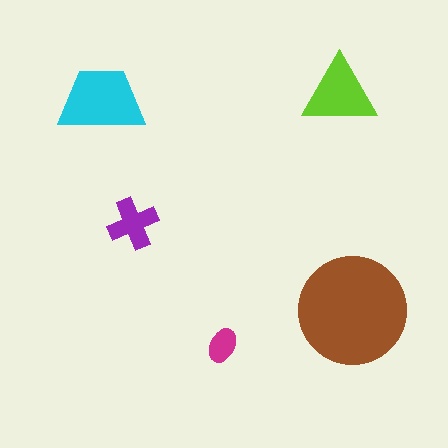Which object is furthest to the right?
The brown circle is rightmost.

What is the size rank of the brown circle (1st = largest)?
1st.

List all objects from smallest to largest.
The magenta ellipse, the purple cross, the lime triangle, the cyan trapezoid, the brown circle.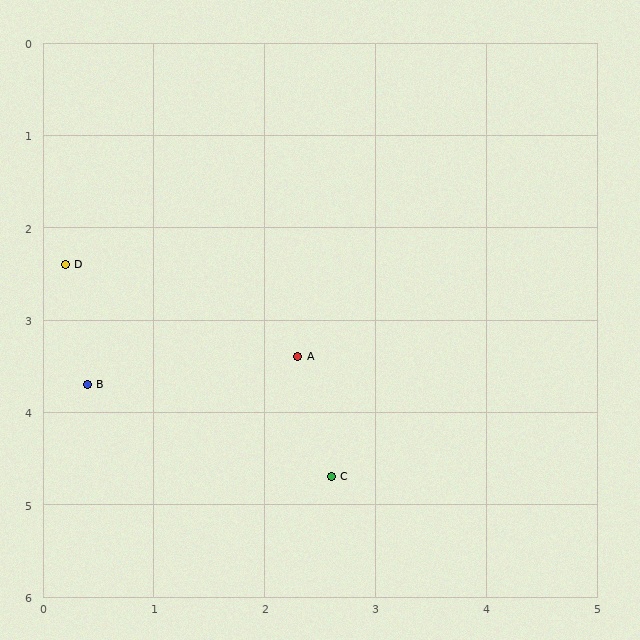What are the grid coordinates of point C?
Point C is at approximately (2.6, 4.7).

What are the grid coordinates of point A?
Point A is at approximately (2.3, 3.4).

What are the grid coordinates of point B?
Point B is at approximately (0.4, 3.7).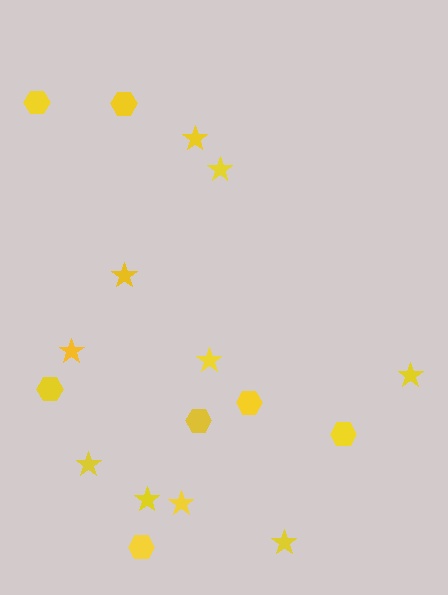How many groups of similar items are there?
There are 2 groups: one group of stars (10) and one group of hexagons (7).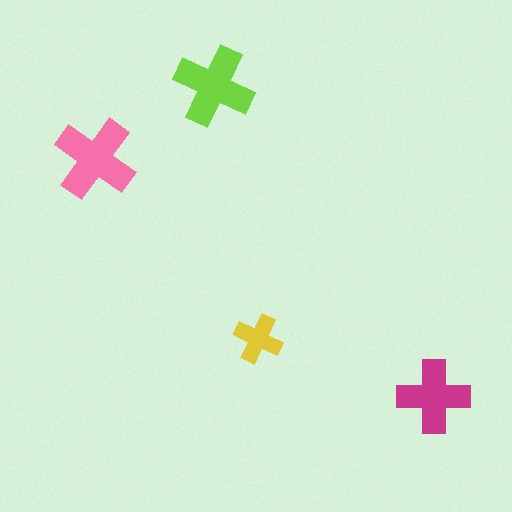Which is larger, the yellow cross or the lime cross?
The lime one.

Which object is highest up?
The lime cross is topmost.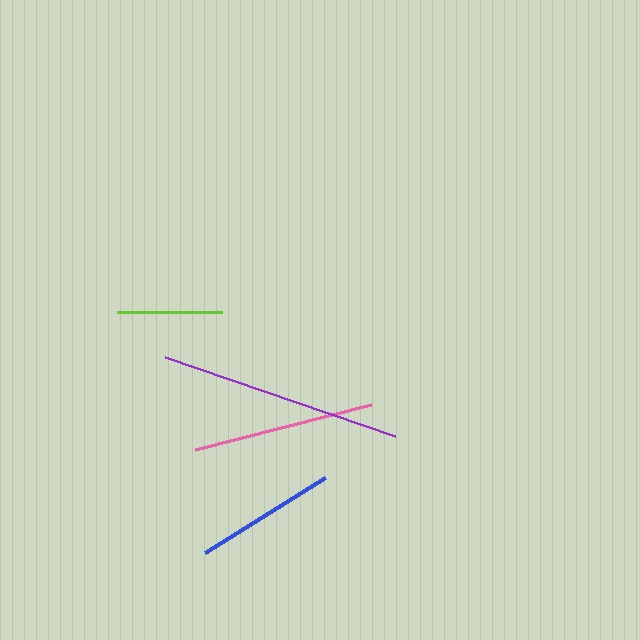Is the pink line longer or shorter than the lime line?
The pink line is longer than the lime line.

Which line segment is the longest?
The purple line is the longest at approximately 243 pixels.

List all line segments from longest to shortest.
From longest to shortest: purple, pink, blue, lime.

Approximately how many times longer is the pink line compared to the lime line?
The pink line is approximately 1.7 times the length of the lime line.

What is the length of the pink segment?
The pink segment is approximately 182 pixels long.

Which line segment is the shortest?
The lime line is the shortest at approximately 104 pixels.